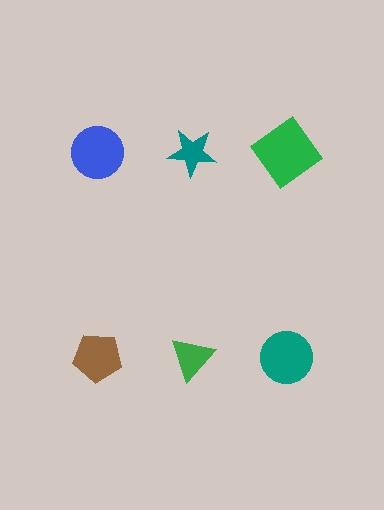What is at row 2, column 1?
A brown pentagon.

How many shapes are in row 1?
3 shapes.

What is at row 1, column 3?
A green diamond.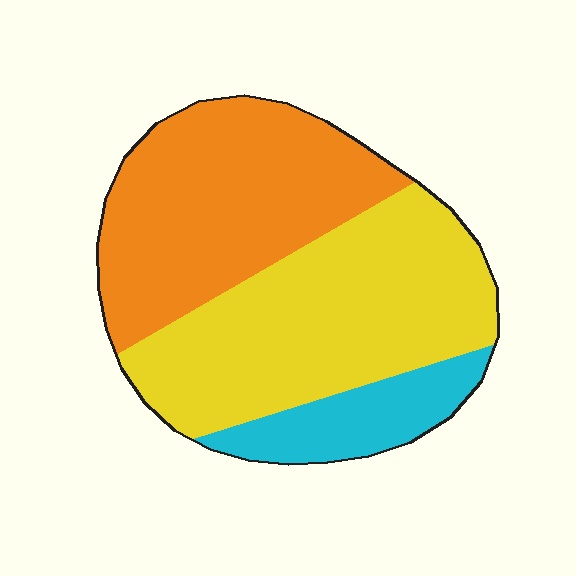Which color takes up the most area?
Yellow, at roughly 45%.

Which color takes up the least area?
Cyan, at roughly 15%.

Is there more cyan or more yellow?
Yellow.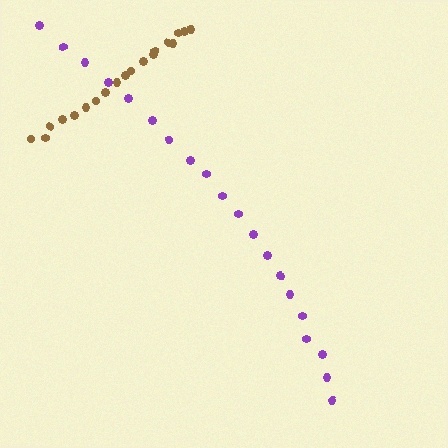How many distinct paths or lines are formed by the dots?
There are 2 distinct paths.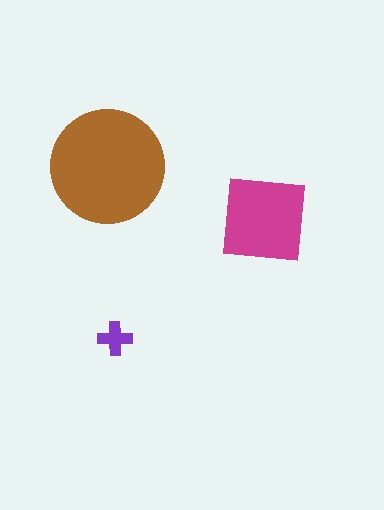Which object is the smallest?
The purple cross.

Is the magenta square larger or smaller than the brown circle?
Smaller.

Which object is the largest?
The brown circle.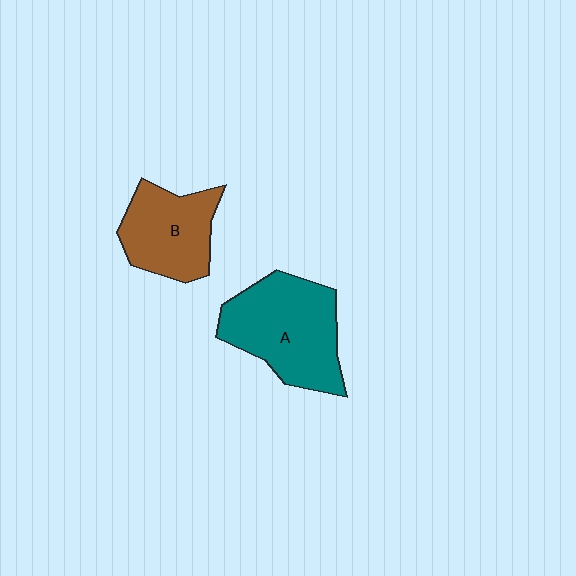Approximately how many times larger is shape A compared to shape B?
Approximately 1.4 times.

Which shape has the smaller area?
Shape B (brown).